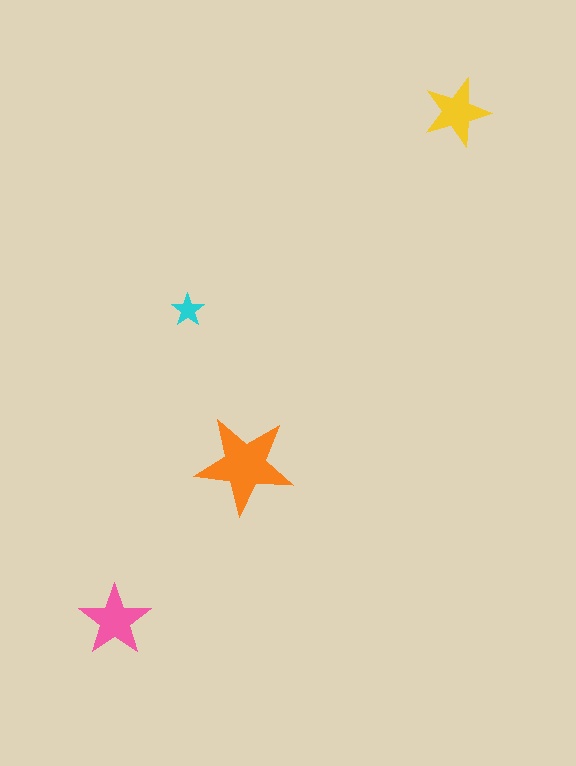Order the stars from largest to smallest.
the orange one, the pink one, the yellow one, the cyan one.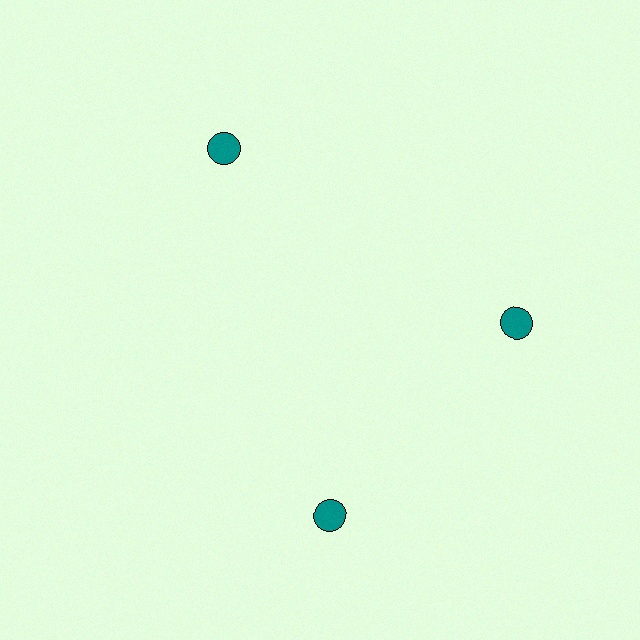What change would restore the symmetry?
The symmetry would be restored by rotating it back into even spacing with its neighbors so that all 3 circles sit at equal angles and equal distance from the center.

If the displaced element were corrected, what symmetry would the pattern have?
It would have 3-fold rotational symmetry — the pattern would map onto itself every 120 degrees.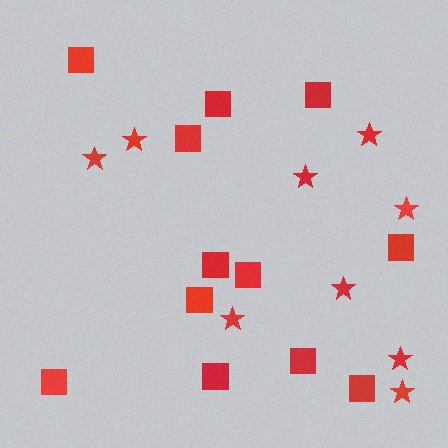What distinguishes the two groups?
There are 2 groups: one group of squares (12) and one group of stars (9).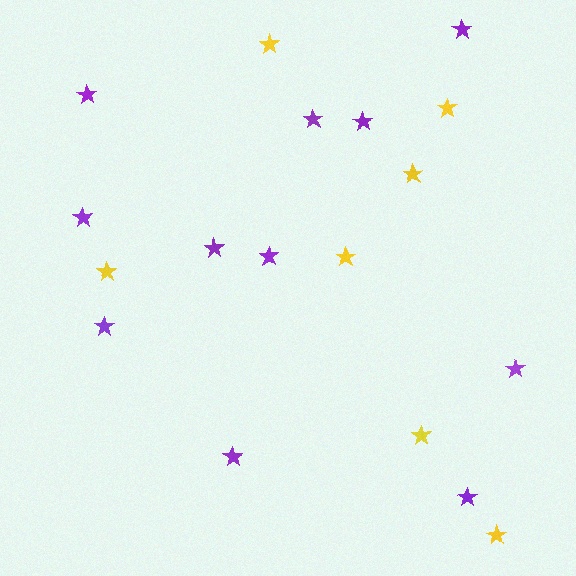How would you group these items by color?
There are 2 groups: one group of yellow stars (7) and one group of purple stars (11).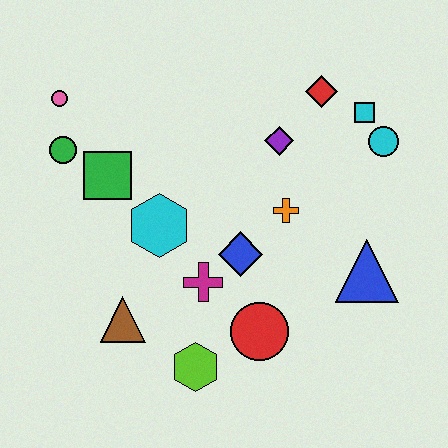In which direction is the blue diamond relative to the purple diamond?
The blue diamond is below the purple diamond.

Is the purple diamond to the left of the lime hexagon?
No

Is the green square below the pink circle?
Yes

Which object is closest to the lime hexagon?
The red circle is closest to the lime hexagon.